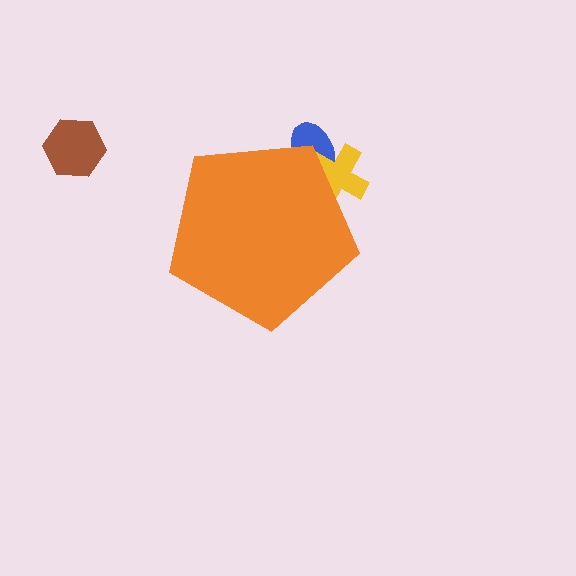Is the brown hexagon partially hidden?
No, the brown hexagon is fully visible.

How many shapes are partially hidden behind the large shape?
2 shapes are partially hidden.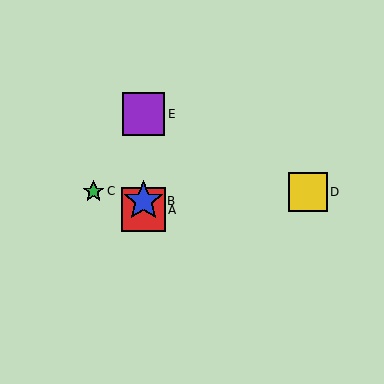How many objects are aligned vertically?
3 objects (A, B, E) are aligned vertically.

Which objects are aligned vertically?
Objects A, B, E are aligned vertically.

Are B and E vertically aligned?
Yes, both are at x≈143.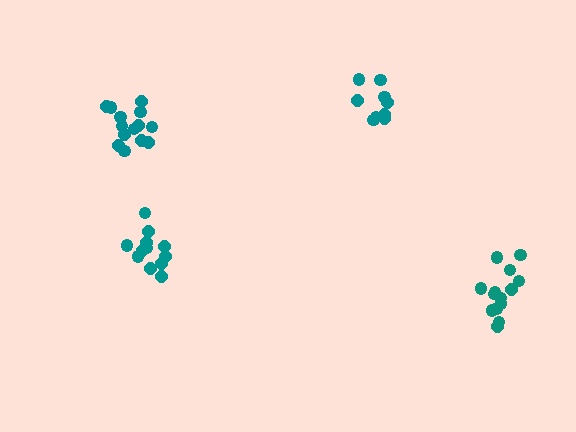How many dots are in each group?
Group 1: 14 dots, Group 2: 9 dots, Group 3: 14 dots, Group 4: 12 dots (49 total).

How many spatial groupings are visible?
There are 4 spatial groupings.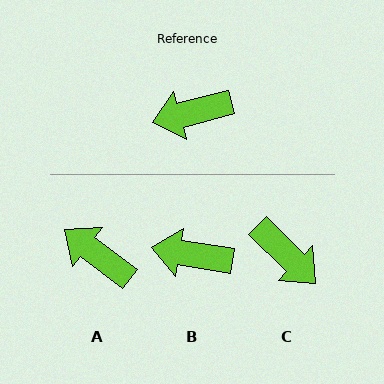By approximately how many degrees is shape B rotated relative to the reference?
Approximately 24 degrees clockwise.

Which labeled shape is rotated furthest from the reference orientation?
C, about 121 degrees away.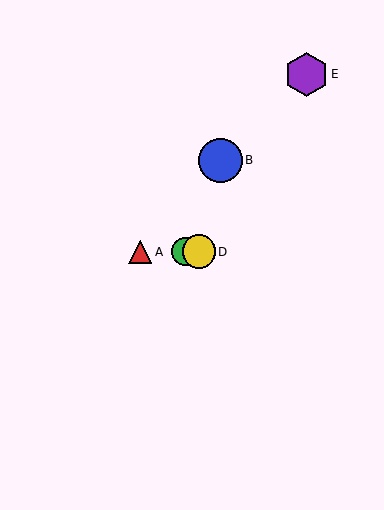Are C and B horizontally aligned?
No, C is at y≈252 and B is at y≈160.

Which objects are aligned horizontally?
Objects A, C, D are aligned horizontally.